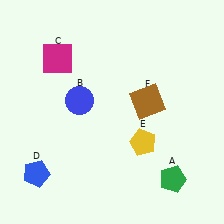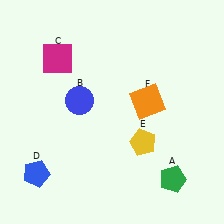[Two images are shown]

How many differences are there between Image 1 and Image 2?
There is 1 difference between the two images.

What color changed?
The square (F) changed from brown in Image 1 to orange in Image 2.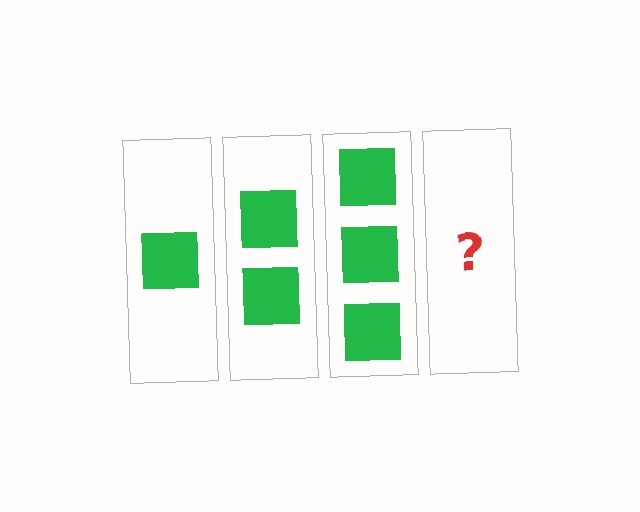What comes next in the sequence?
The next element should be 4 squares.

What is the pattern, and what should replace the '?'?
The pattern is that each step adds one more square. The '?' should be 4 squares.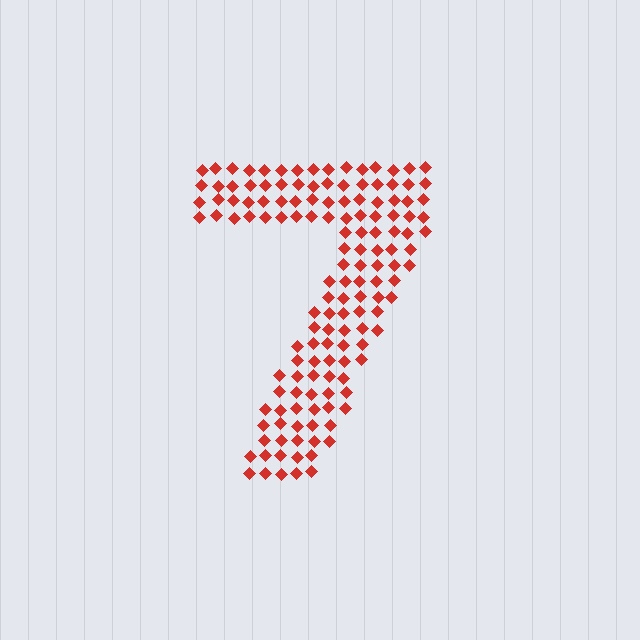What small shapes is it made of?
It is made of small diamonds.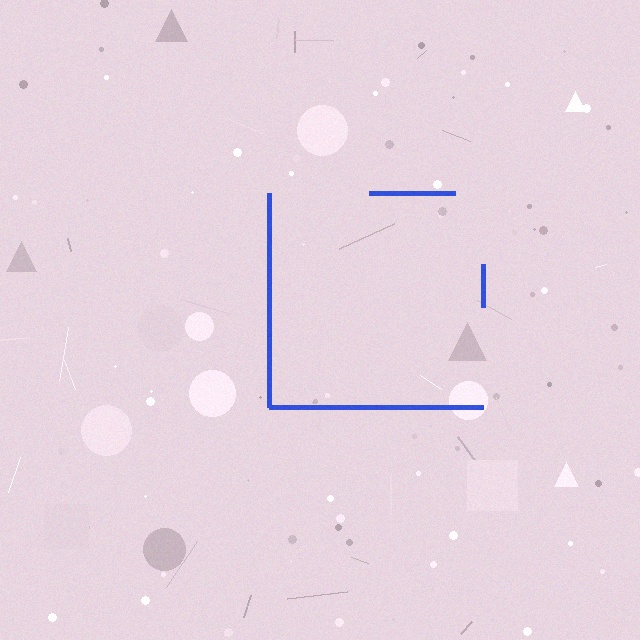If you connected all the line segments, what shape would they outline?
They would outline a square.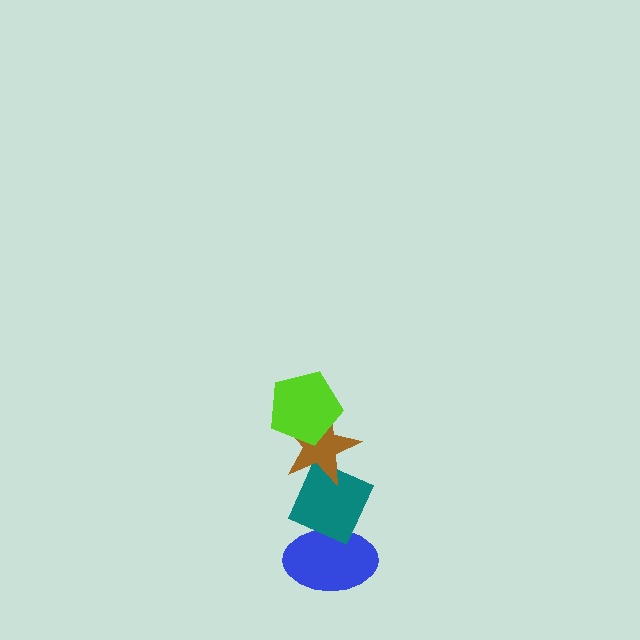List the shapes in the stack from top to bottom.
From top to bottom: the lime pentagon, the brown star, the teal diamond, the blue ellipse.